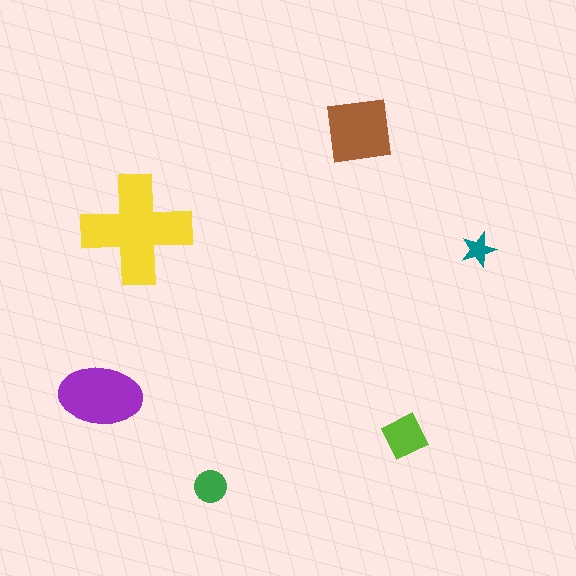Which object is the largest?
The yellow cross.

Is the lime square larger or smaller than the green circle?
Larger.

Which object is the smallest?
The teal star.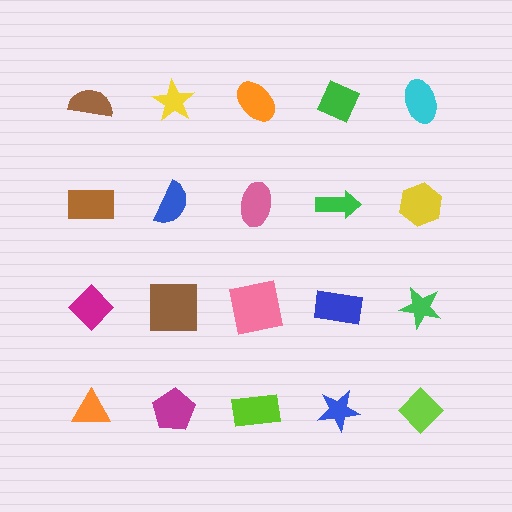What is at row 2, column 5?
A yellow hexagon.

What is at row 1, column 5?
A cyan ellipse.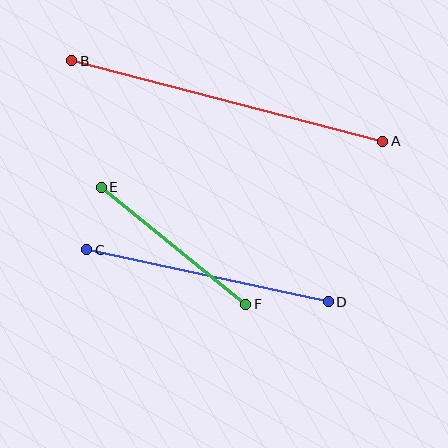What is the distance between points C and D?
The distance is approximately 247 pixels.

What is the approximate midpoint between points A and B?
The midpoint is at approximately (227, 101) pixels.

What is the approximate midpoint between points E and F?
The midpoint is at approximately (174, 246) pixels.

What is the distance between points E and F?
The distance is approximately 186 pixels.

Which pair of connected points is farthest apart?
Points A and B are farthest apart.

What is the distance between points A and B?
The distance is approximately 321 pixels.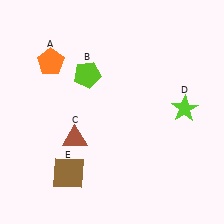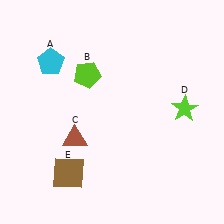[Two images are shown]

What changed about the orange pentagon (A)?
In Image 1, A is orange. In Image 2, it changed to cyan.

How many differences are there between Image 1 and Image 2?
There is 1 difference between the two images.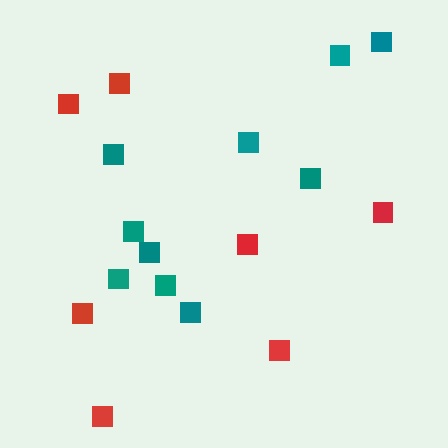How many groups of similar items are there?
There are 2 groups: one group of teal squares (10) and one group of red squares (7).